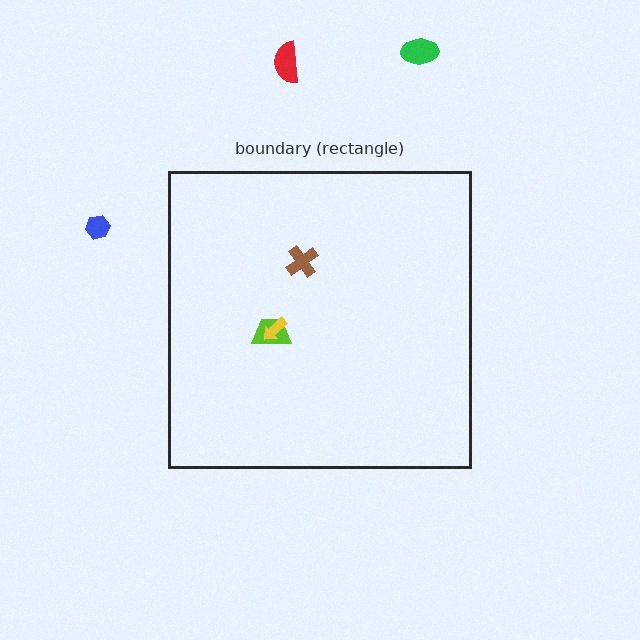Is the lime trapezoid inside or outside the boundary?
Inside.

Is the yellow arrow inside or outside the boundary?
Inside.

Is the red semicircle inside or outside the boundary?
Outside.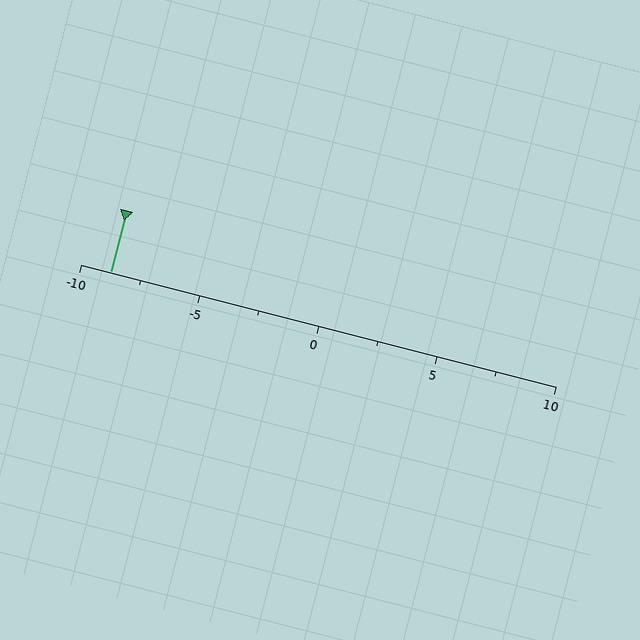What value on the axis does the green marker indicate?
The marker indicates approximately -8.8.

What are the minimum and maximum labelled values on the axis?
The axis runs from -10 to 10.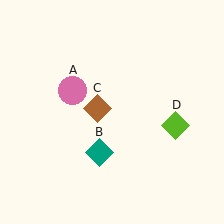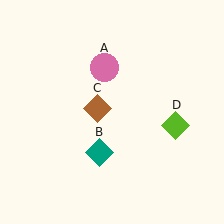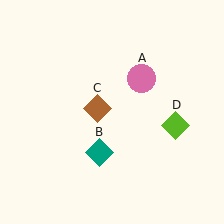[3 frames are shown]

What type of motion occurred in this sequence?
The pink circle (object A) rotated clockwise around the center of the scene.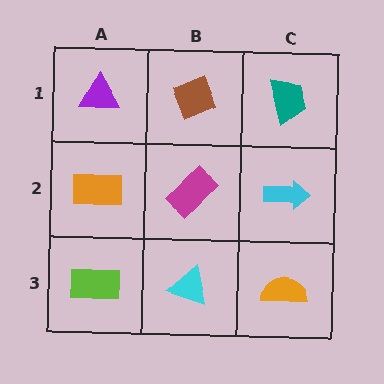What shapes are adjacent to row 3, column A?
An orange rectangle (row 2, column A), a cyan triangle (row 3, column B).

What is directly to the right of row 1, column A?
A brown diamond.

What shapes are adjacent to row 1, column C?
A cyan arrow (row 2, column C), a brown diamond (row 1, column B).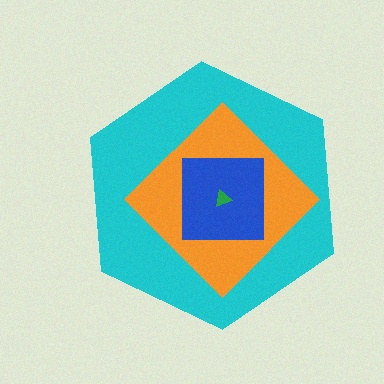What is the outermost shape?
The cyan hexagon.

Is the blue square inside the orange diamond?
Yes.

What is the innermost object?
The green triangle.